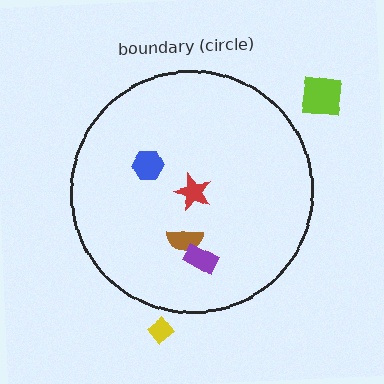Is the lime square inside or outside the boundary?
Outside.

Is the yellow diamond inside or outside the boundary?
Outside.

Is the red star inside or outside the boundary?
Inside.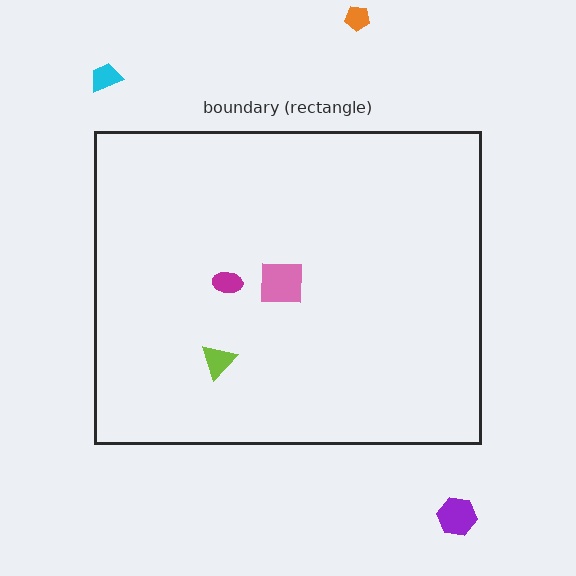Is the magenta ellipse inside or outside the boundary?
Inside.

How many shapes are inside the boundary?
3 inside, 3 outside.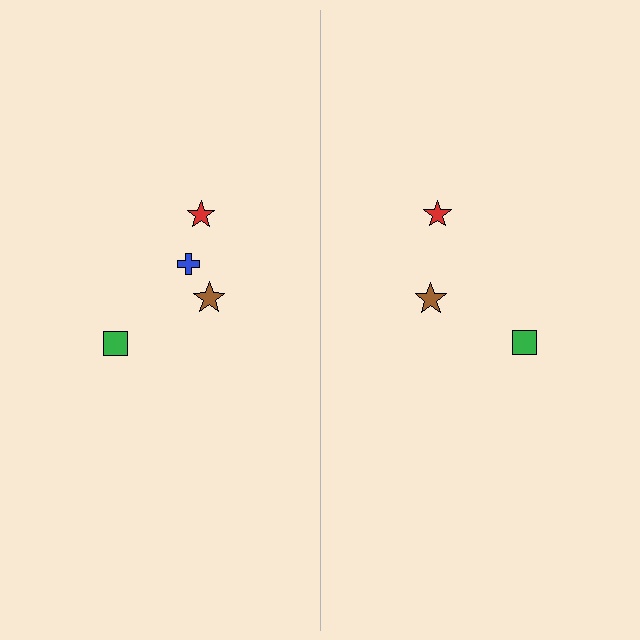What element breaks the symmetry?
A blue cross is missing from the right side.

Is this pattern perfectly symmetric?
No, the pattern is not perfectly symmetric. A blue cross is missing from the right side.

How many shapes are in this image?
There are 7 shapes in this image.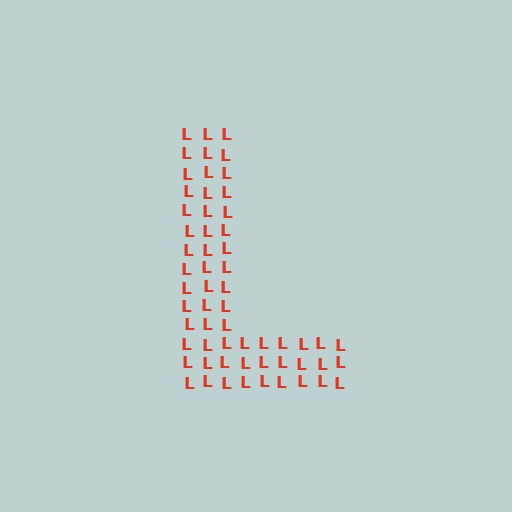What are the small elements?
The small elements are letter L's.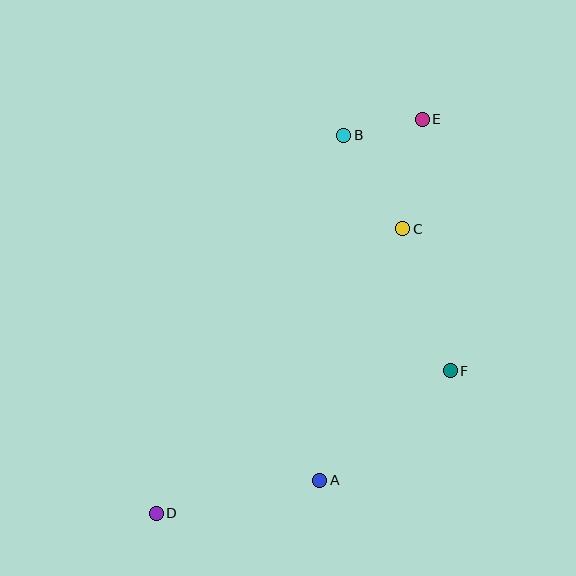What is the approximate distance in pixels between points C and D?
The distance between C and D is approximately 376 pixels.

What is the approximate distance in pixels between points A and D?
The distance between A and D is approximately 167 pixels.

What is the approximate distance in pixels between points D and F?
The distance between D and F is approximately 327 pixels.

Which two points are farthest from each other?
Points D and E are farthest from each other.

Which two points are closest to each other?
Points B and E are closest to each other.